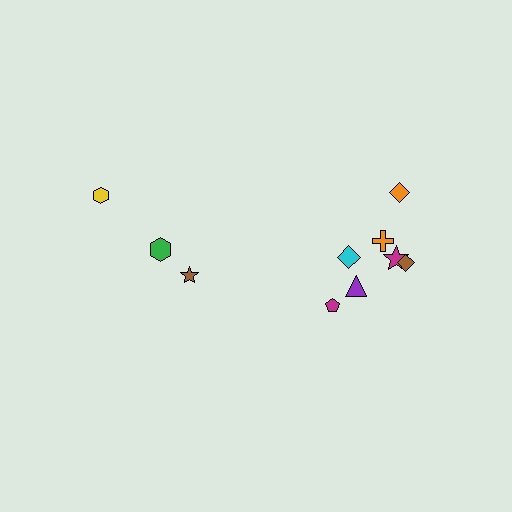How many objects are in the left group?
There are 3 objects.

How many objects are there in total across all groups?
There are 10 objects.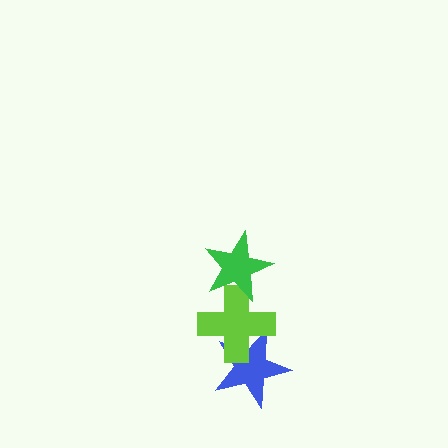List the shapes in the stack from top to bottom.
From top to bottom: the green star, the lime cross, the blue star.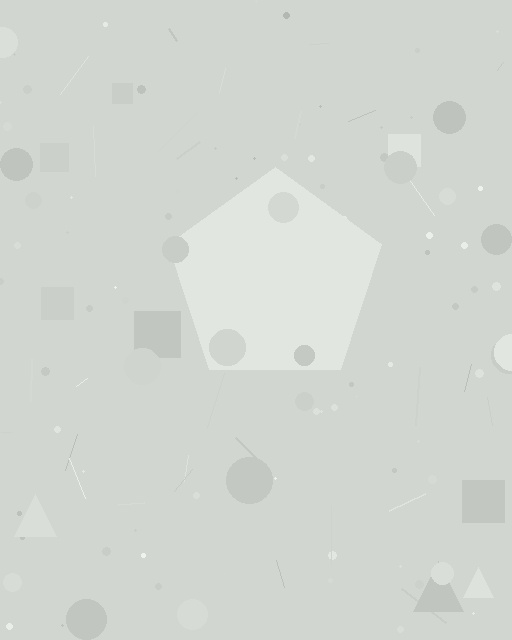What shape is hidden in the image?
A pentagon is hidden in the image.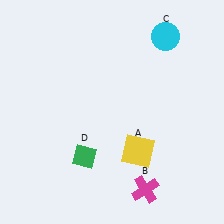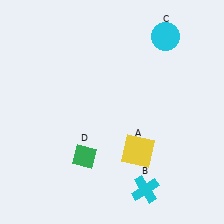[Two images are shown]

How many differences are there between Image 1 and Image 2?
There is 1 difference between the two images.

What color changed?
The cross (B) changed from magenta in Image 1 to cyan in Image 2.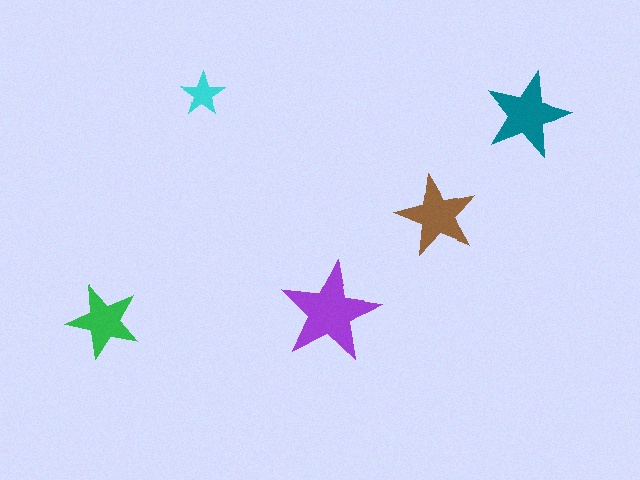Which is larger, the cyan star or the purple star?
The purple one.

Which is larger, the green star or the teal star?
The teal one.